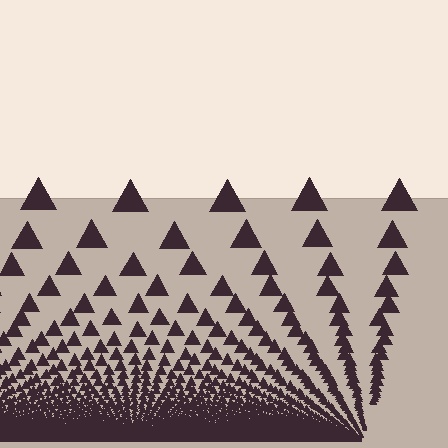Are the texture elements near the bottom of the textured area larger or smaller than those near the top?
Smaller. The gradient is inverted — elements near the bottom are smaller and denser.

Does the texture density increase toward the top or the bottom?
Density increases toward the bottom.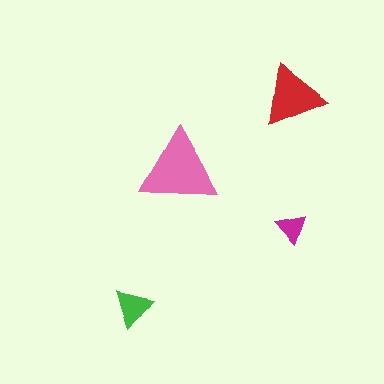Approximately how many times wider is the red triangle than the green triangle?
About 1.5 times wider.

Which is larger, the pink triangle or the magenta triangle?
The pink one.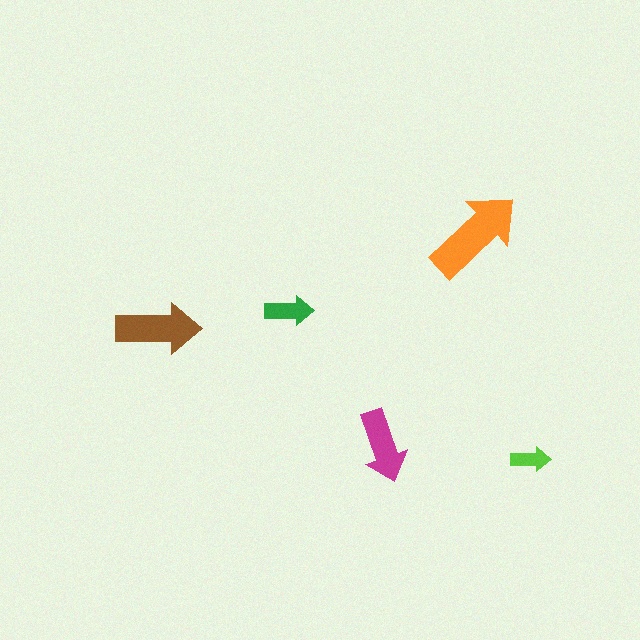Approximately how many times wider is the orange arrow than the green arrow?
About 2 times wider.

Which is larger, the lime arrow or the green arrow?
The green one.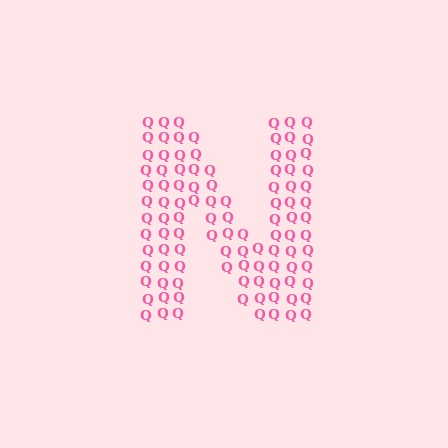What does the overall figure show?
The overall figure shows the letter N.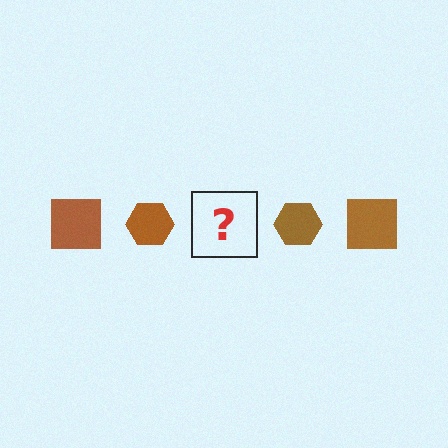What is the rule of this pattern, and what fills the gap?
The rule is that the pattern cycles through square, hexagon shapes in brown. The gap should be filled with a brown square.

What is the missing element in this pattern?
The missing element is a brown square.